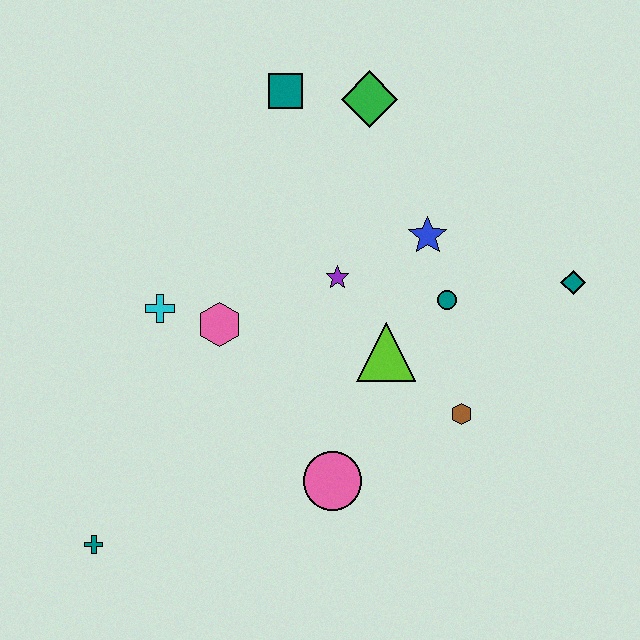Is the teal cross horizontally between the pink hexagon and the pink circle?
No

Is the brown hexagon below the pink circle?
No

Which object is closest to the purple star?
The lime triangle is closest to the purple star.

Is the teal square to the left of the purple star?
Yes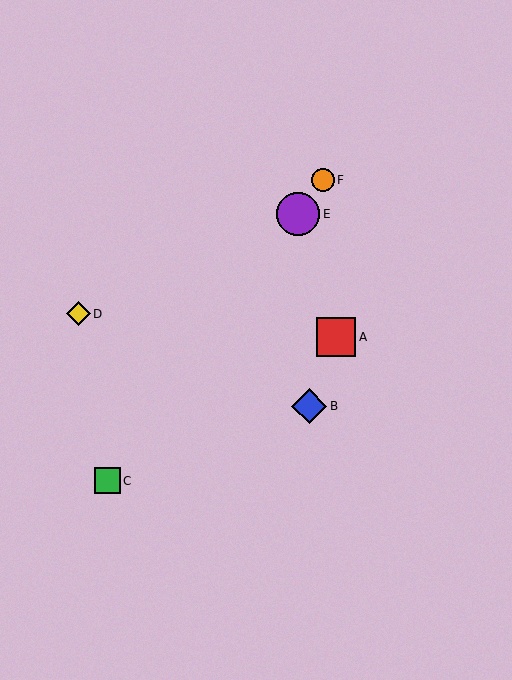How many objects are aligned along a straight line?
3 objects (C, E, F) are aligned along a straight line.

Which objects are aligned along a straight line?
Objects C, E, F are aligned along a straight line.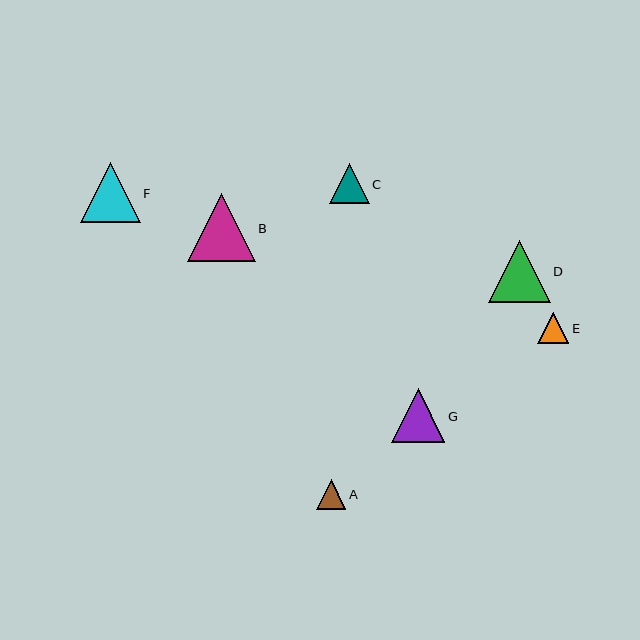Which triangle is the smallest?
Triangle A is the smallest with a size of approximately 29 pixels.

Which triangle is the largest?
Triangle B is the largest with a size of approximately 68 pixels.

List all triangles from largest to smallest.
From largest to smallest: B, D, F, G, C, E, A.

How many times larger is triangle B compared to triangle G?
Triangle B is approximately 1.3 times the size of triangle G.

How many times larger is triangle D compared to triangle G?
Triangle D is approximately 1.2 times the size of triangle G.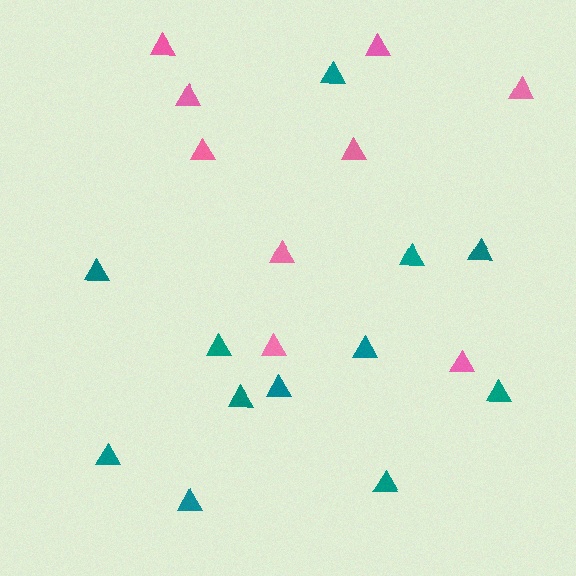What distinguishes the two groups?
There are 2 groups: one group of pink triangles (9) and one group of teal triangles (12).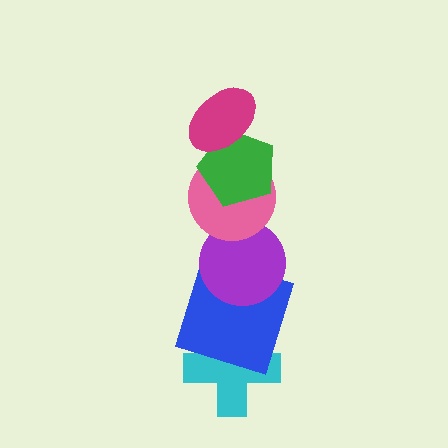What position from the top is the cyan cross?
The cyan cross is 6th from the top.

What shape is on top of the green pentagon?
The magenta ellipse is on top of the green pentagon.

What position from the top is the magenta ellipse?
The magenta ellipse is 1st from the top.